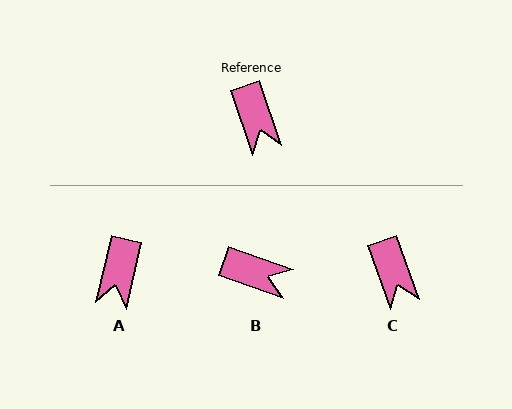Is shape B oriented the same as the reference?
No, it is off by about 52 degrees.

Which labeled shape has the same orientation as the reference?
C.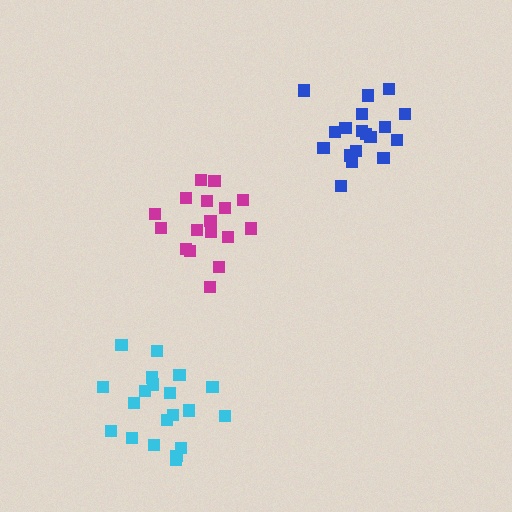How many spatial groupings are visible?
There are 3 spatial groupings.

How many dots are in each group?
Group 1: 17 dots, Group 2: 20 dots, Group 3: 18 dots (55 total).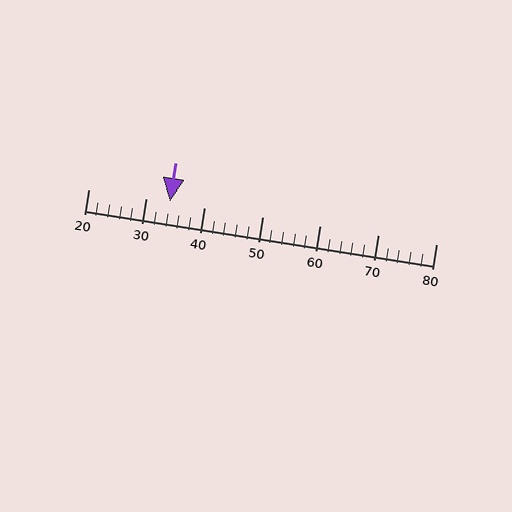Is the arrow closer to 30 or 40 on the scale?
The arrow is closer to 30.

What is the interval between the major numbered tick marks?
The major tick marks are spaced 10 units apart.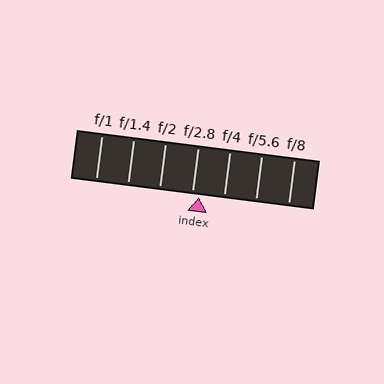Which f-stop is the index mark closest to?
The index mark is closest to f/2.8.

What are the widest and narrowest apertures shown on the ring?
The widest aperture shown is f/1 and the narrowest is f/8.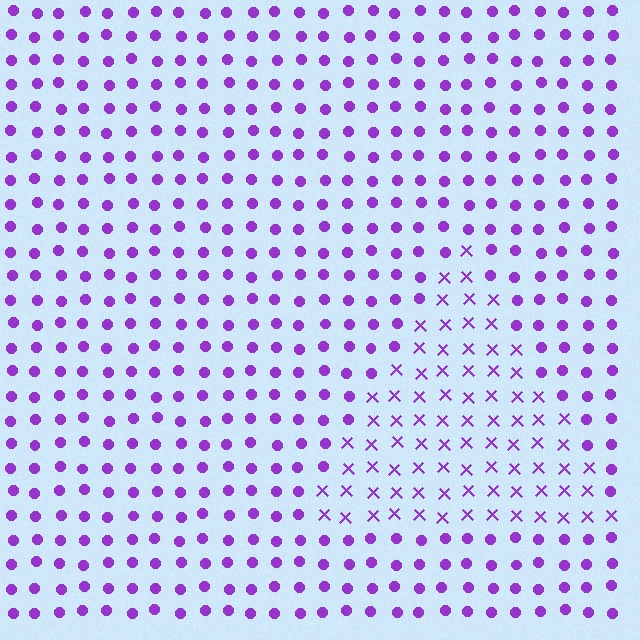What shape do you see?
I see a triangle.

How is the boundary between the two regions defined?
The boundary is defined by a change in element shape: X marks inside vs. circles outside. All elements share the same color and spacing.